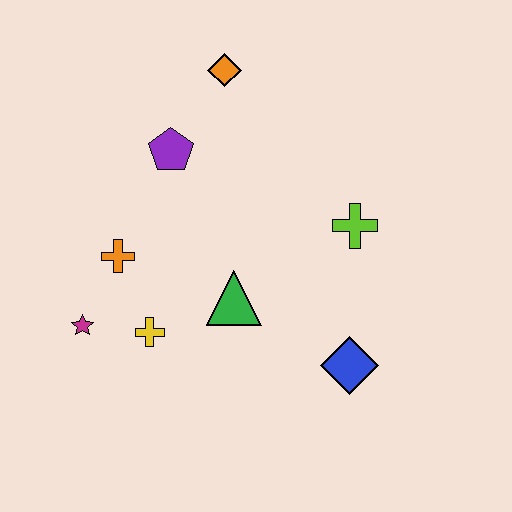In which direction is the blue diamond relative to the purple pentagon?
The blue diamond is below the purple pentagon.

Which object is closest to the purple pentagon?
The orange diamond is closest to the purple pentagon.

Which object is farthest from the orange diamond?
The blue diamond is farthest from the orange diamond.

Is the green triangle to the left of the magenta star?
No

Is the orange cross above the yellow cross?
Yes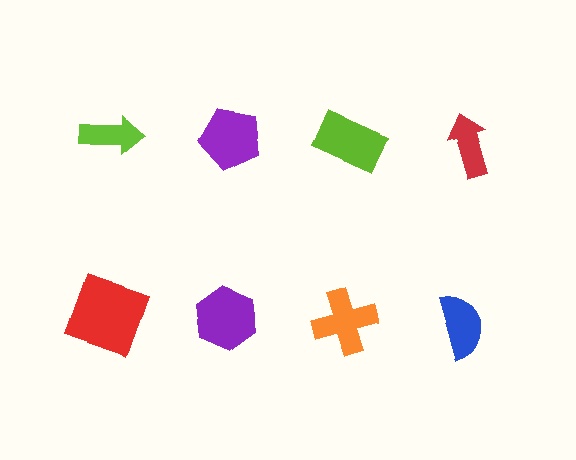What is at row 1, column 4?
A red arrow.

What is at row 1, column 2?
A purple pentagon.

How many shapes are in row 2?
4 shapes.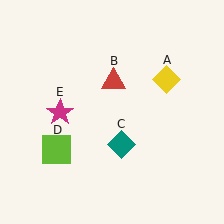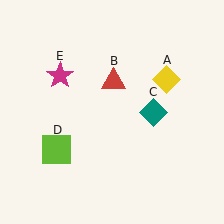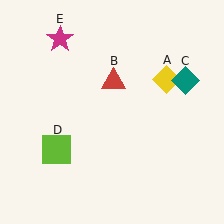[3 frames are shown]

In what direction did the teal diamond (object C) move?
The teal diamond (object C) moved up and to the right.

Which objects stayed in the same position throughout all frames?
Yellow diamond (object A) and red triangle (object B) and lime square (object D) remained stationary.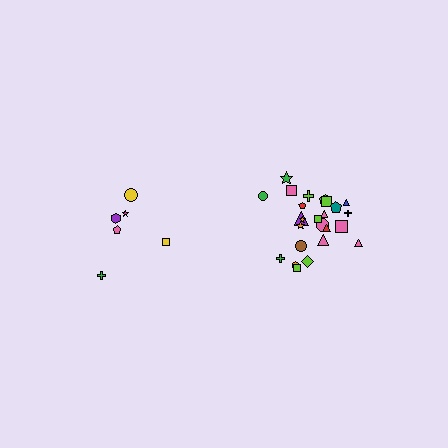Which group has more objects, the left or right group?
The right group.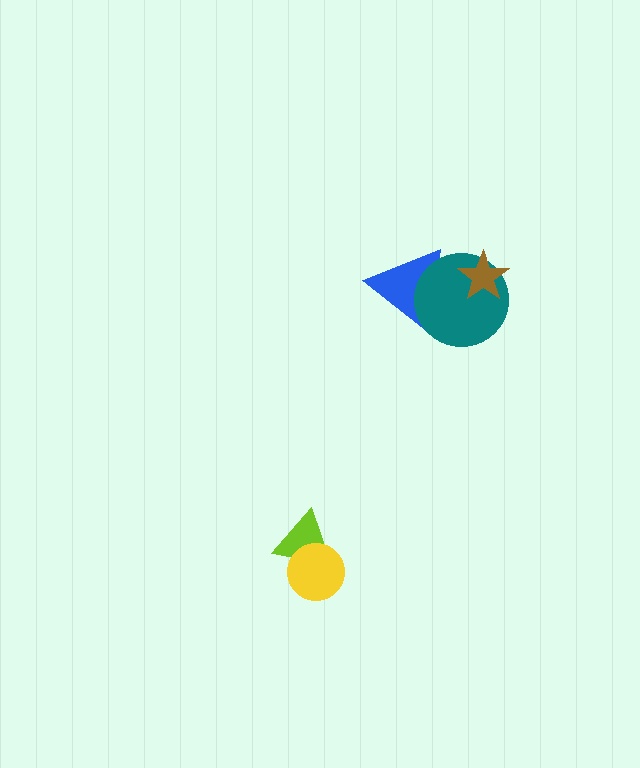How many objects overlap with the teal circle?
2 objects overlap with the teal circle.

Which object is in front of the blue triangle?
The teal circle is in front of the blue triangle.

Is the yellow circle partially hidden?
No, no other shape covers it.